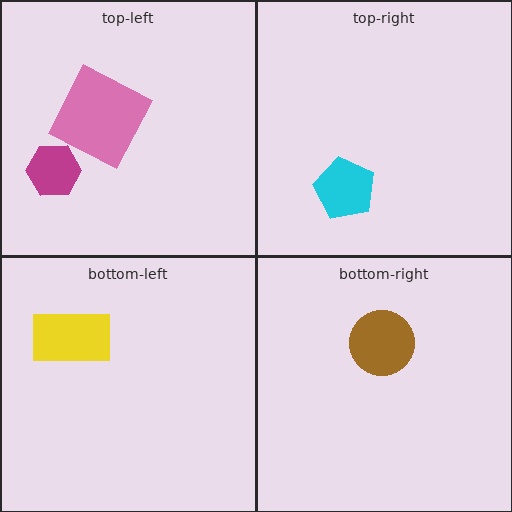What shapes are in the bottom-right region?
The brown circle.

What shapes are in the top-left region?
The pink square, the magenta hexagon.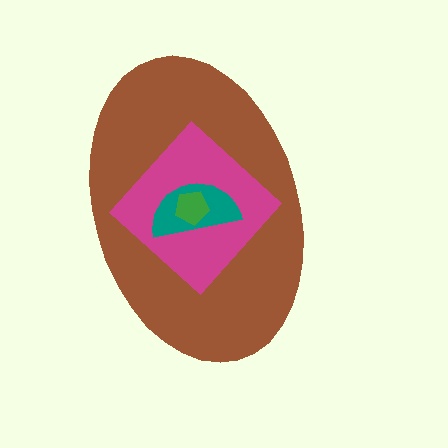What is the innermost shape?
The green pentagon.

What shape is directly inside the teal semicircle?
The green pentagon.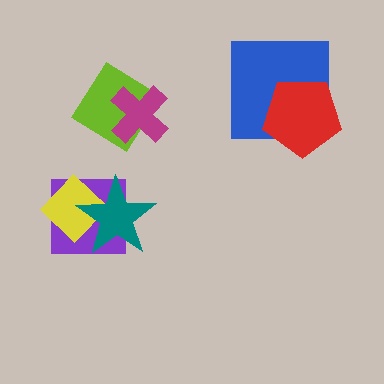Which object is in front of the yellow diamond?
The teal star is in front of the yellow diamond.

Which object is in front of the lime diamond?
The magenta cross is in front of the lime diamond.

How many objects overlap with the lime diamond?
1 object overlaps with the lime diamond.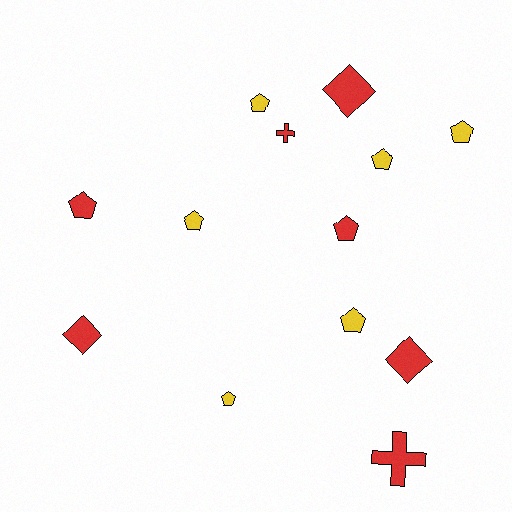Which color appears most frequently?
Red, with 7 objects.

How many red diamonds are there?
There are 3 red diamonds.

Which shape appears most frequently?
Pentagon, with 8 objects.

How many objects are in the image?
There are 13 objects.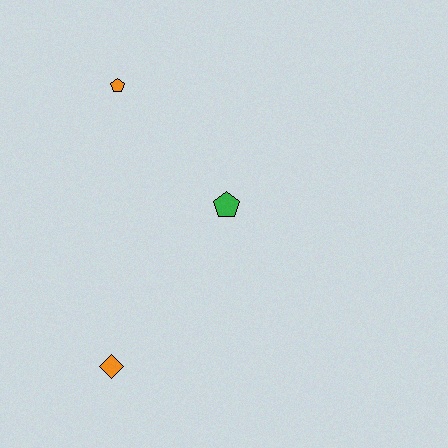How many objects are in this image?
There are 3 objects.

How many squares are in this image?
There are no squares.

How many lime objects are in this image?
There are no lime objects.